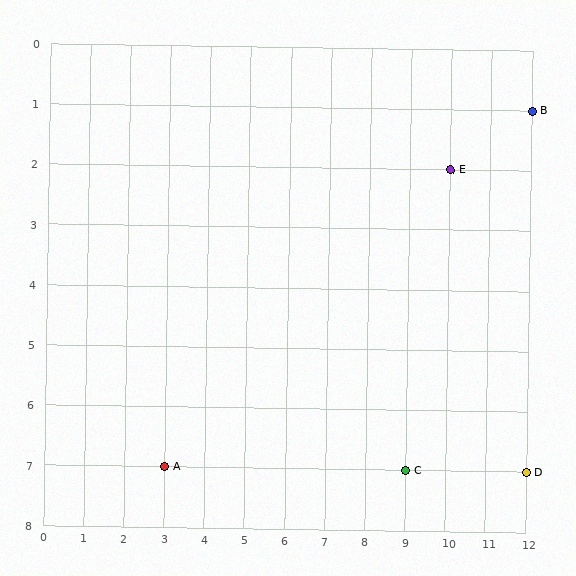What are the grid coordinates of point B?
Point B is at grid coordinates (12, 1).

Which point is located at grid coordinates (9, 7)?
Point C is at (9, 7).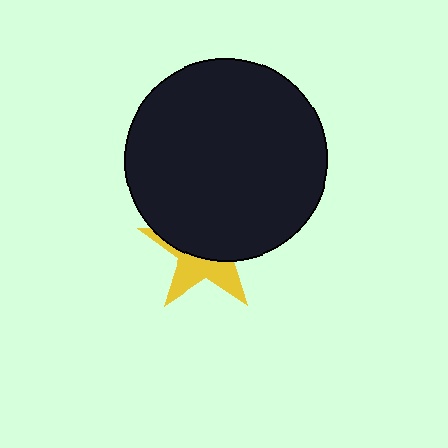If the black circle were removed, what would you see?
You would see the complete yellow star.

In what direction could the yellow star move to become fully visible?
The yellow star could move down. That would shift it out from behind the black circle entirely.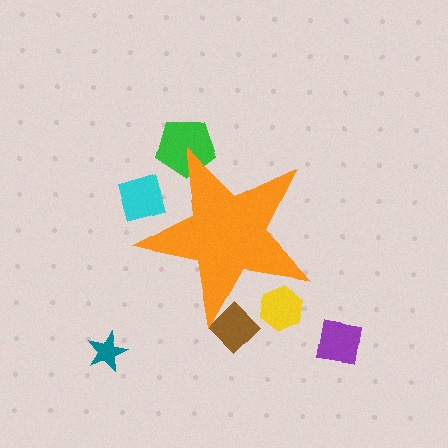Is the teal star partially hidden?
No, the teal star is fully visible.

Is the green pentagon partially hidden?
Yes, the green pentagon is partially hidden behind the orange star.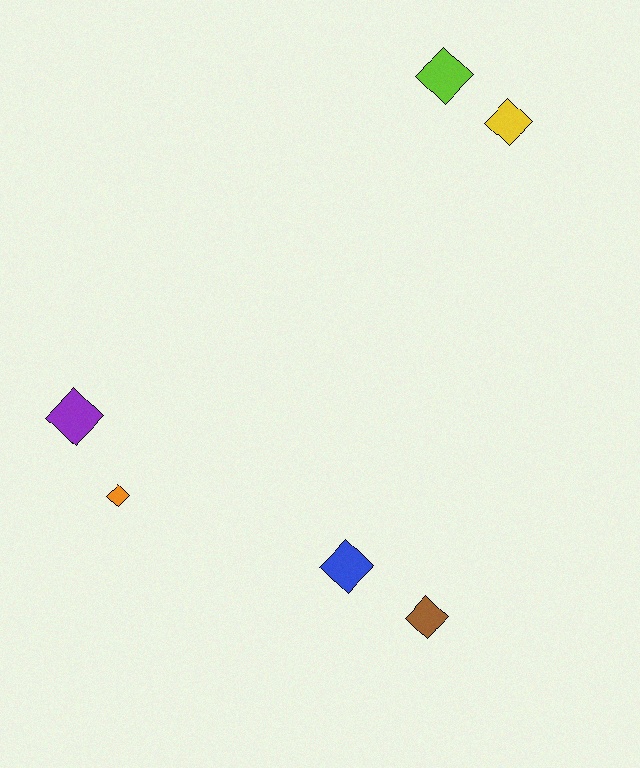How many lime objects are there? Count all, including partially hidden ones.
There is 1 lime object.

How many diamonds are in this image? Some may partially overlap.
There are 6 diamonds.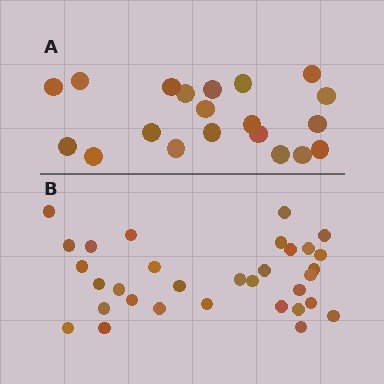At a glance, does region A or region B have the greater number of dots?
Region B (the bottom region) has more dots.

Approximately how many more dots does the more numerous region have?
Region B has roughly 12 or so more dots than region A.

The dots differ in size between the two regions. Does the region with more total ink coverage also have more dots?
No. Region A has more total ink coverage because its dots are larger, but region B actually contains more individual dots. Total area can be misleading — the number of items is what matters here.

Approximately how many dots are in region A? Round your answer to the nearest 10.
About 20 dots.